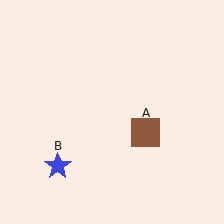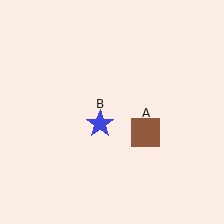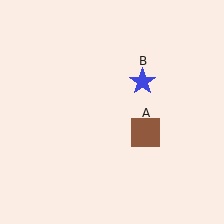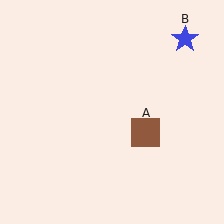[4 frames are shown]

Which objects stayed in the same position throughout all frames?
Brown square (object A) remained stationary.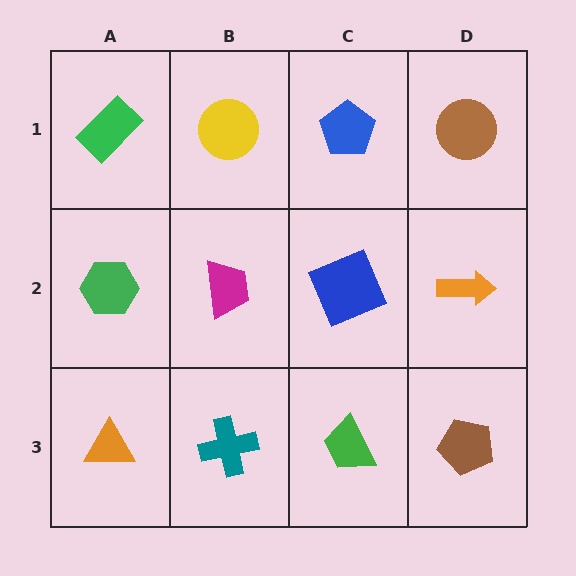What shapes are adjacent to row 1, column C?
A blue square (row 2, column C), a yellow circle (row 1, column B), a brown circle (row 1, column D).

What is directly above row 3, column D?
An orange arrow.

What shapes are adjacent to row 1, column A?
A green hexagon (row 2, column A), a yellow circle (row 1, column B).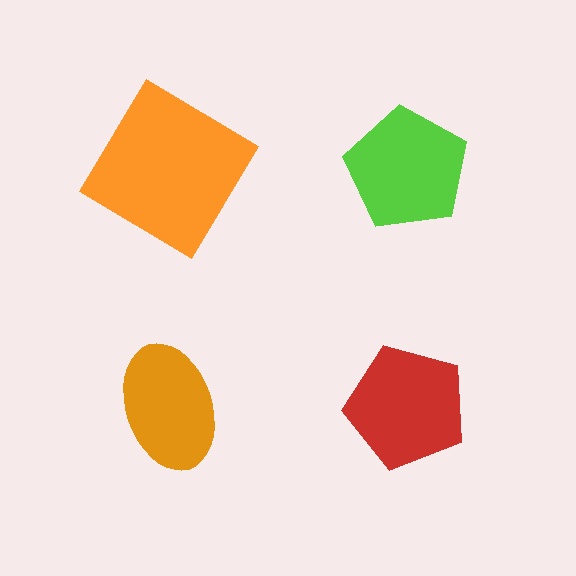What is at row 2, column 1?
An orange ellipse.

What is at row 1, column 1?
An orange diamond.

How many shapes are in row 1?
2 shapes.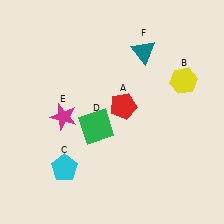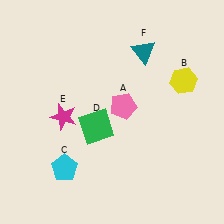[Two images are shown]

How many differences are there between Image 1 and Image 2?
There is 1 difference between the two images.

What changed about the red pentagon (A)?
In Image 1, A is red. In Image 2, it changed to pink.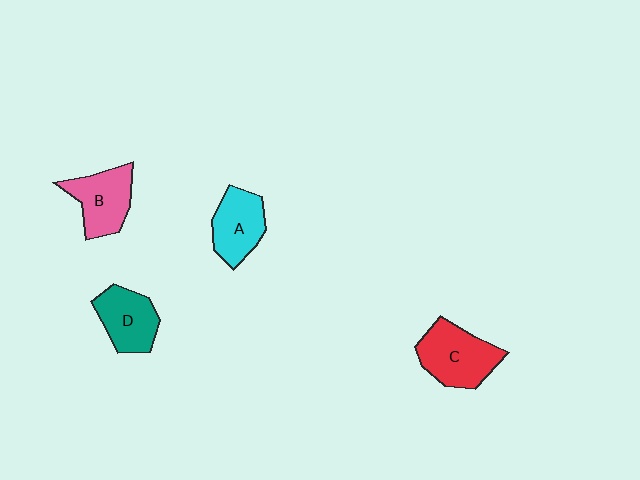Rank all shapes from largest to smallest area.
From largest to smallest: C (red), B (pink), D (teal), A (cyan).